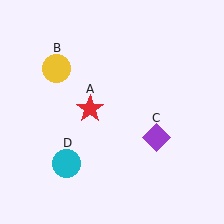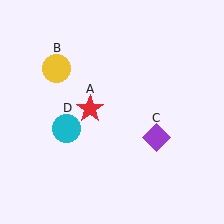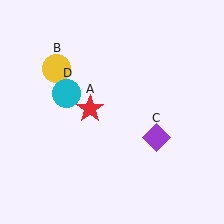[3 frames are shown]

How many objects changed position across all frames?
1 object changed position: cyan circle (object D).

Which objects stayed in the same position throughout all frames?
Red star (object A) and yellow circle (object B) and purple diamond (object C) remained stationary.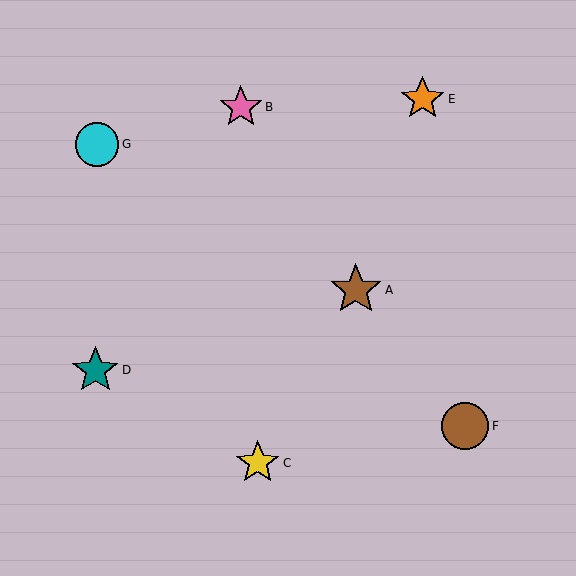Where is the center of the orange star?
The center of the orange star is at (423, 99).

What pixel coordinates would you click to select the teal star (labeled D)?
Click at (95, 370) to select the teal star D.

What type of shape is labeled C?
Shape C is a yellow star.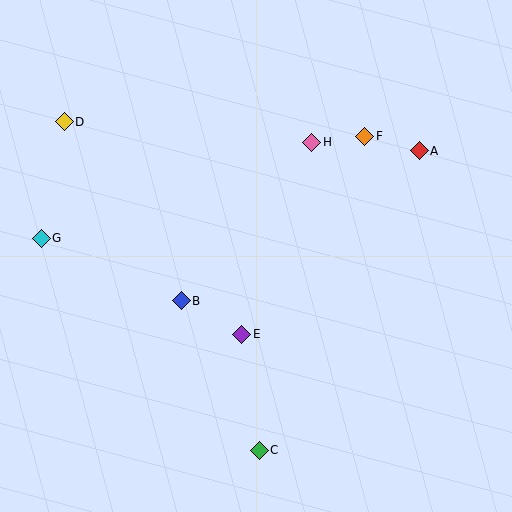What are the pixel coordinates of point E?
Point E is at (242, 334).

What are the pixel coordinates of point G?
Point G is at (41, 238).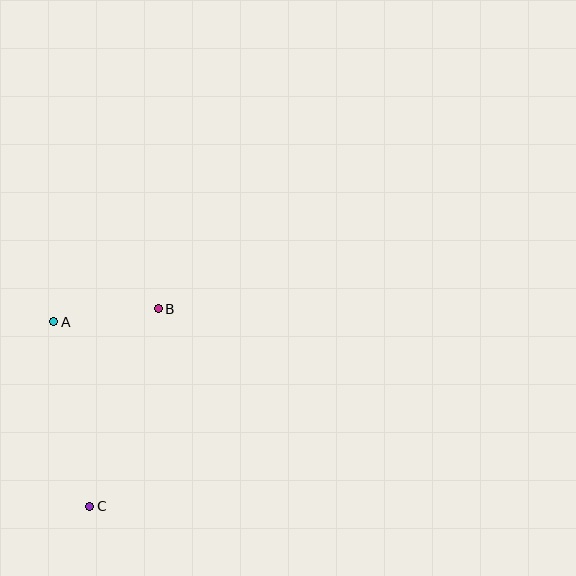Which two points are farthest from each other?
Points B and C are farthest from each other.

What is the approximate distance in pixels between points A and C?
The distance between A and C is approximately 188 pixels.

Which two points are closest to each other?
Points A and B are closest to each other.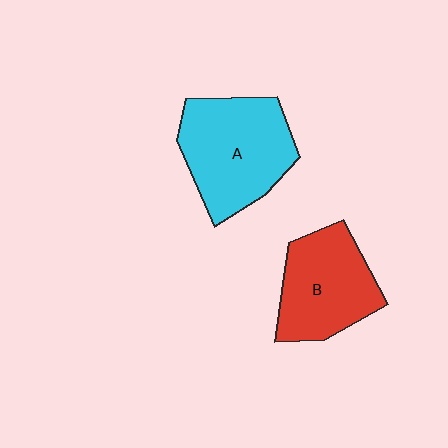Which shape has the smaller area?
Shape B (red).